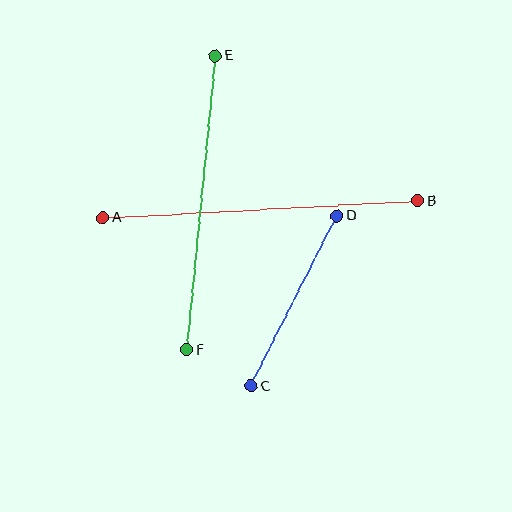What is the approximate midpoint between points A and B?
The midpoint is at approximately (260, 209) pixels.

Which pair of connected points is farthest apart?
Points A and B are farthest apart.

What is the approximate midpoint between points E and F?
The midpoint is at approximately (201, 203) pixels.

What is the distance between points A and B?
The distance is approximately 315 pixels.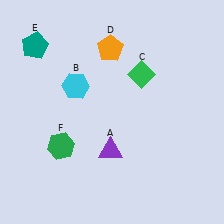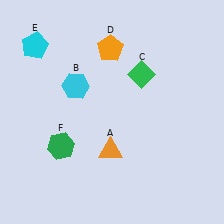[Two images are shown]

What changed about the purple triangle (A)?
In Image 1, A is purple. In Image 2, it changed to orange.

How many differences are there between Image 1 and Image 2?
There are 2 differences between the two images.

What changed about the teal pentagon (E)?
In Image 1, E is teal. In Image 2, it changed to cyan.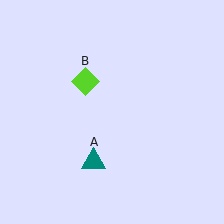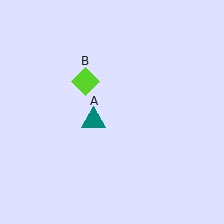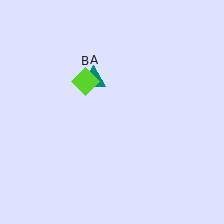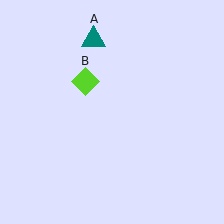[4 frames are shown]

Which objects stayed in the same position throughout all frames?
Lime diamond (object B) remained stationary.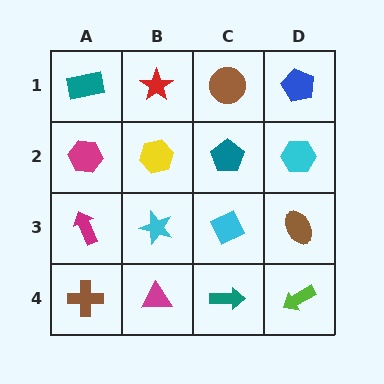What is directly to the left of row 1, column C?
A red star.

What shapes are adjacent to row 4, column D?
A brown ellipse (row 3, column D), a teal arrow (row 4, column C).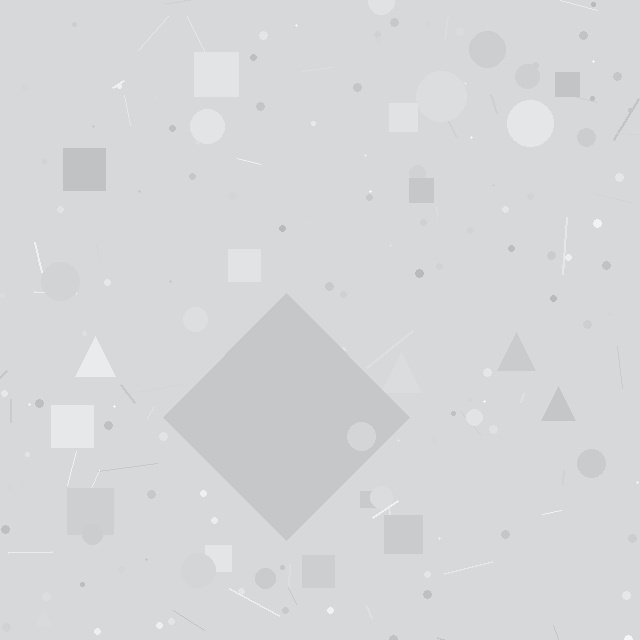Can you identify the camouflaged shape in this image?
The camouflaged shape is a diamond.